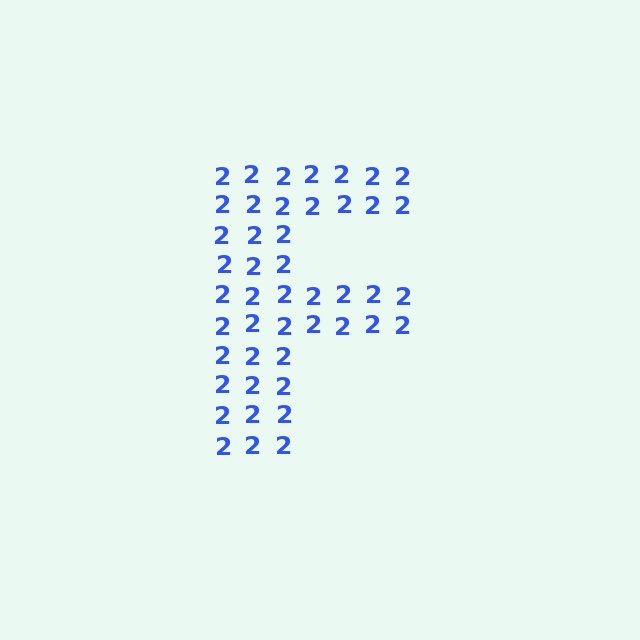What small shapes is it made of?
It is made of small digit 2's.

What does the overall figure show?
The overall figure shows the letter F.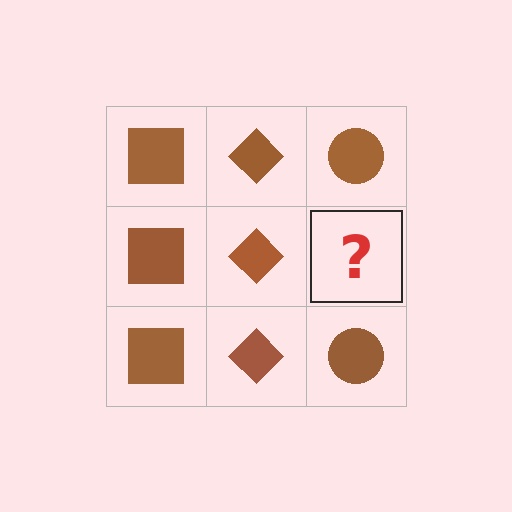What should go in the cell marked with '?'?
The missing cell should contain a brown circle.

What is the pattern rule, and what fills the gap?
The rule is that each column has a consistent shape. The gap should be filled with a brown circle.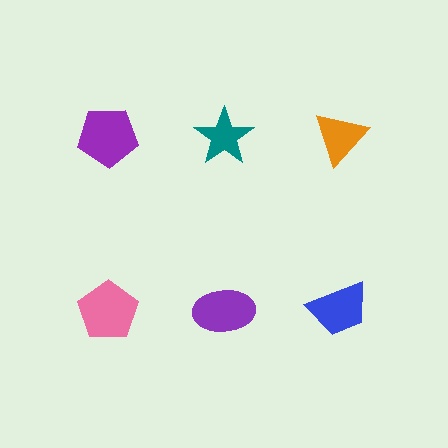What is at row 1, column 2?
A teal star.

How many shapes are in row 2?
3 shapes.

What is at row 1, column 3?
An orange triangle.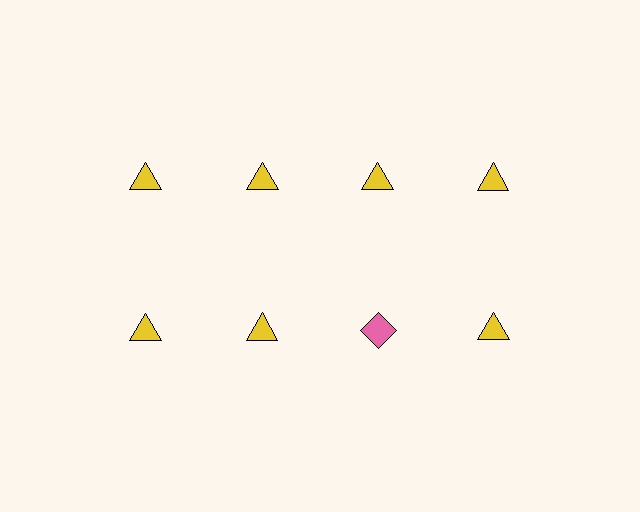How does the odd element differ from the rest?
It differs in both color (pink instead of yellow) and shape (diamond instead of triangle).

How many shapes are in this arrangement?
There are 8 shapes arranged in a grid pattern.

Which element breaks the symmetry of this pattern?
The pink diamond in the second row, center column breaks the symmetry. All other shapes are yellow triangles.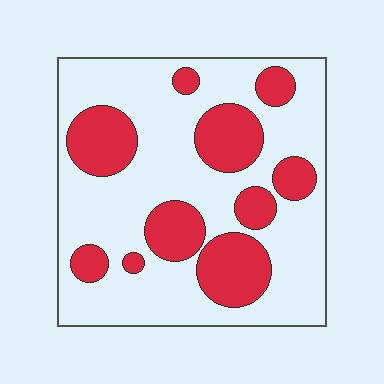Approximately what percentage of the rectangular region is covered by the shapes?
Approximately 30%.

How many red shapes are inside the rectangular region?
10.